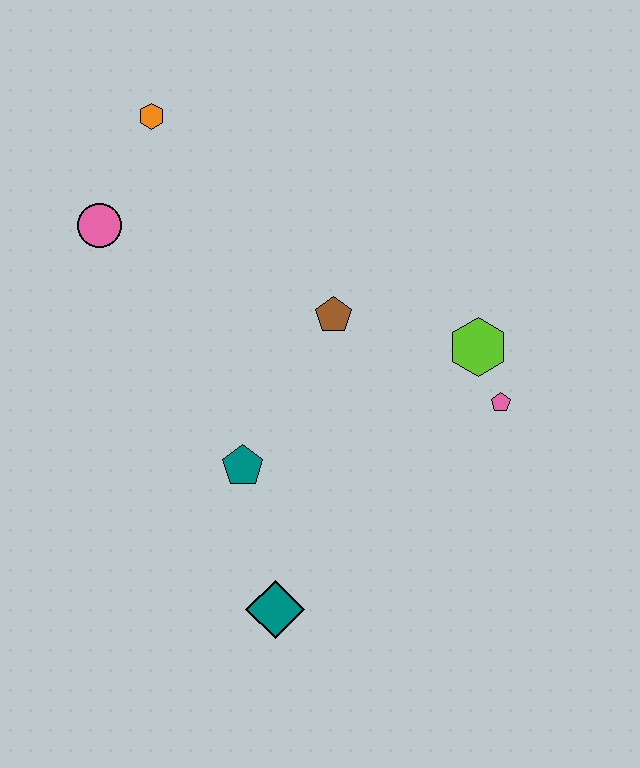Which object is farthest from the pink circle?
The pink pentagon is farthest from the pink circle.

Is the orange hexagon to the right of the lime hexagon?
No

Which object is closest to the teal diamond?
The teal pentagon is closest to the teal diamond.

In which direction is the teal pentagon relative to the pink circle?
The teal pentagon is below the pink circle.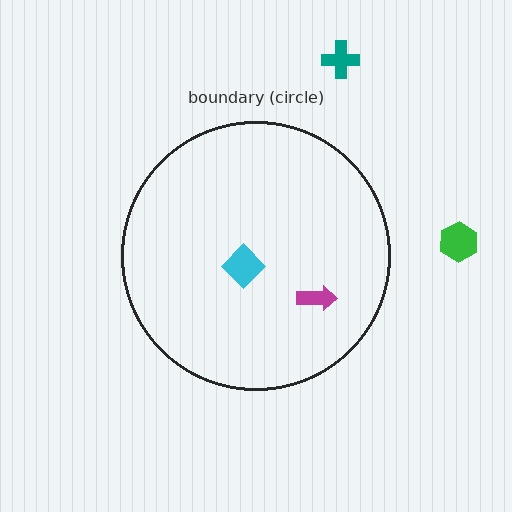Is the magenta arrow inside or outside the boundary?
Inside.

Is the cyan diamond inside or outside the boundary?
Inside.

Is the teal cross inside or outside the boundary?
Outside.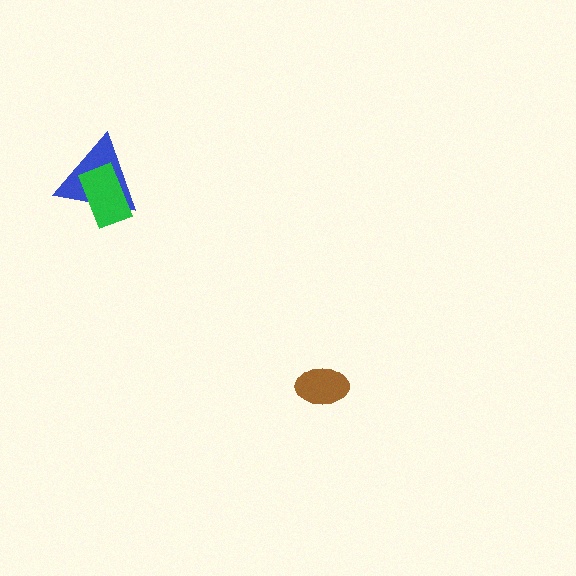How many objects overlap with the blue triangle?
1 object overlaps with the blue triangle.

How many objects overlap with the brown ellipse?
0 objects overlap with the brown ellipse.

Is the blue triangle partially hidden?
Yes, it is partially covered by another shape.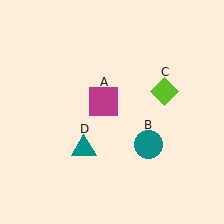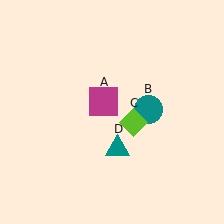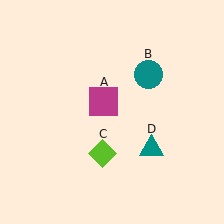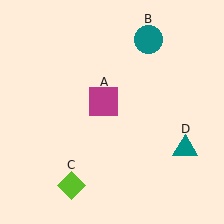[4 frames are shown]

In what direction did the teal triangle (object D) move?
The teal triangle (object D) moved right.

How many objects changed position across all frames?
3 objects changed position: teal circle (object B), lime diamond (object C), teal triangle (object D).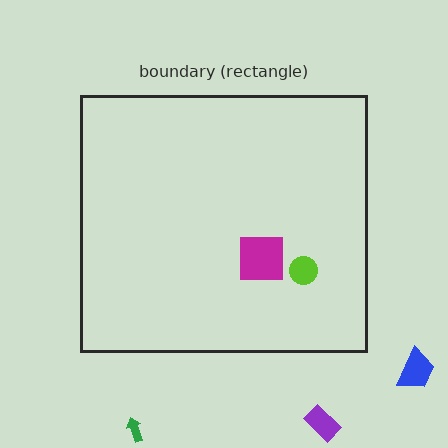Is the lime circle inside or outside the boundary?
Inside.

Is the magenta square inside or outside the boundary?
Inside.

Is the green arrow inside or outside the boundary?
Outside.